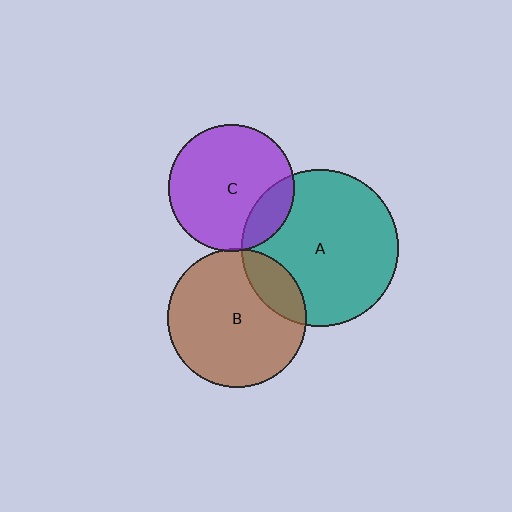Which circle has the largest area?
Circle A (teal).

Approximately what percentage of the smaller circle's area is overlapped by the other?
Approximately 15%.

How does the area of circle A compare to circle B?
Approximately 1.3 times.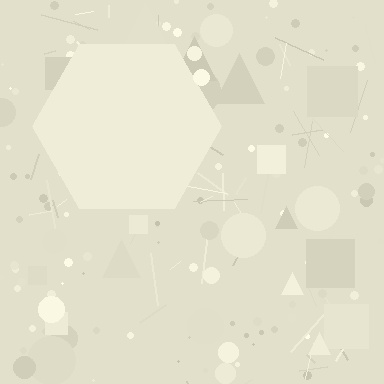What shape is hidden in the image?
A hexagon is hidden in the image.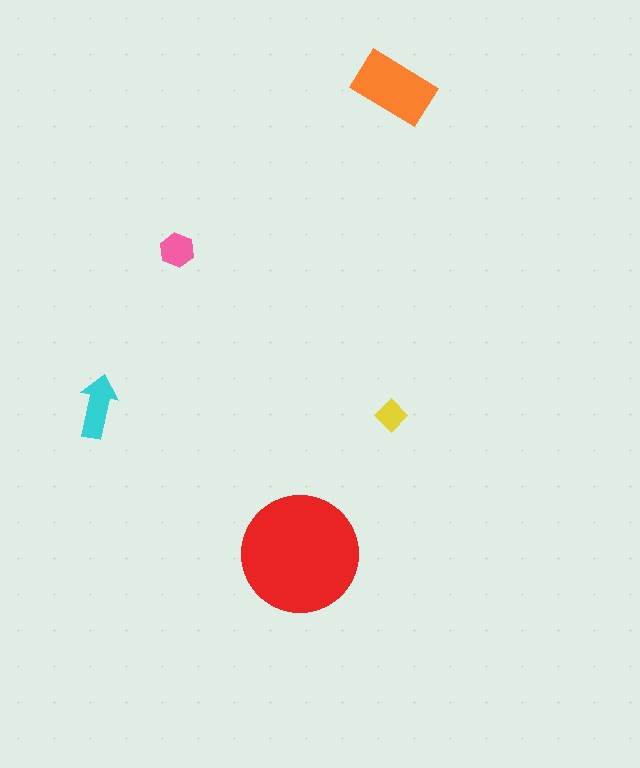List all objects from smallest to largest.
The yellow diamond, the pink hexagon, the cyan arrow, the orange rectangle, the red circle.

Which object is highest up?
The orange rectangle is topmost.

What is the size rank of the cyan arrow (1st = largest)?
3rd.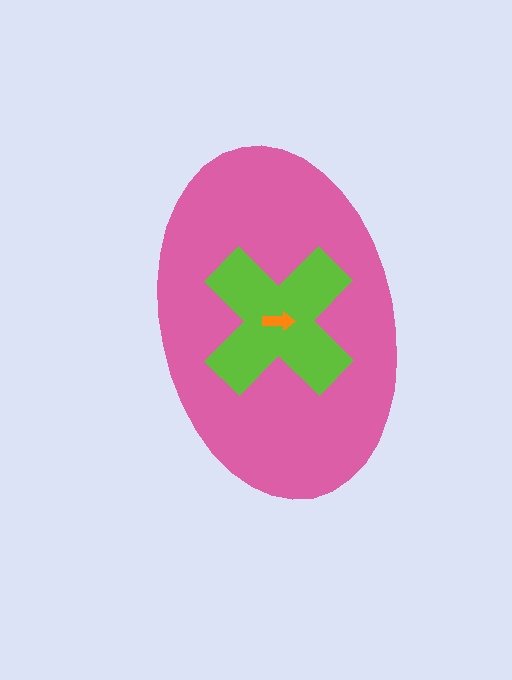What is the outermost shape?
The pink ellipse.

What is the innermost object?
The orange arrow.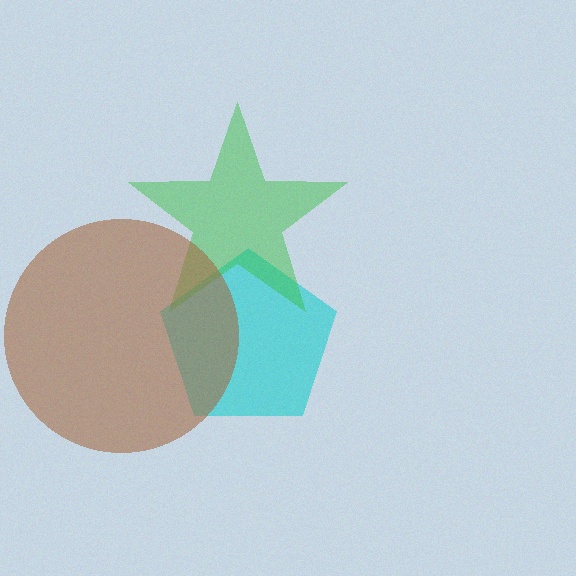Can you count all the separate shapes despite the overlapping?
Yes, there are 3 separate shapes.